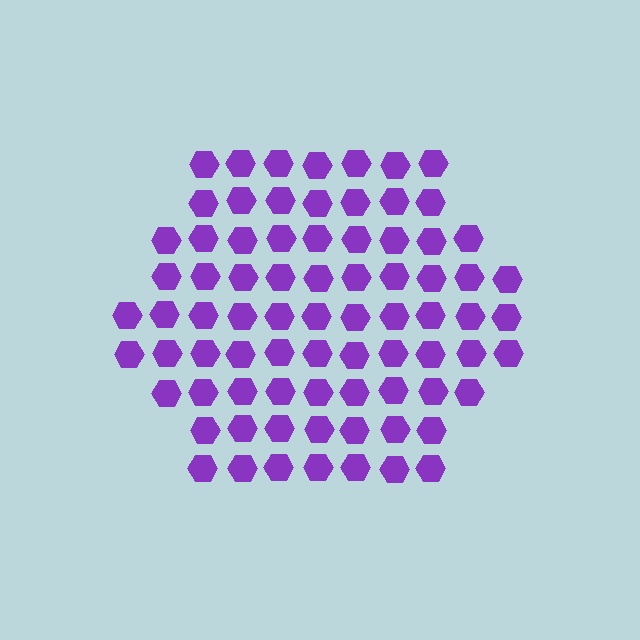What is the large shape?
The large shape is a hexagon.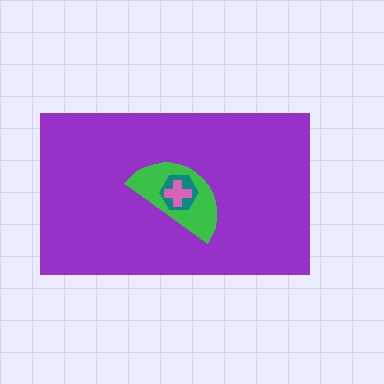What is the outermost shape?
The purple rectangle.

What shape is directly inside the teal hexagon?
The pink cross.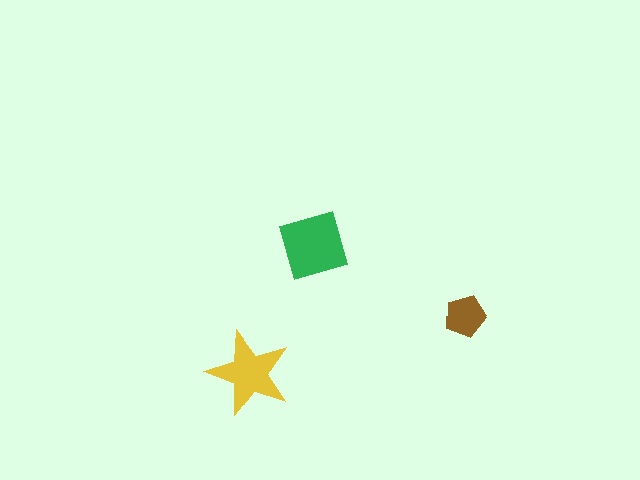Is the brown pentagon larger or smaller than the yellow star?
Smaller.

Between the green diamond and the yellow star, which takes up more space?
The green diamond.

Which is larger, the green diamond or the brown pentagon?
The green diamond.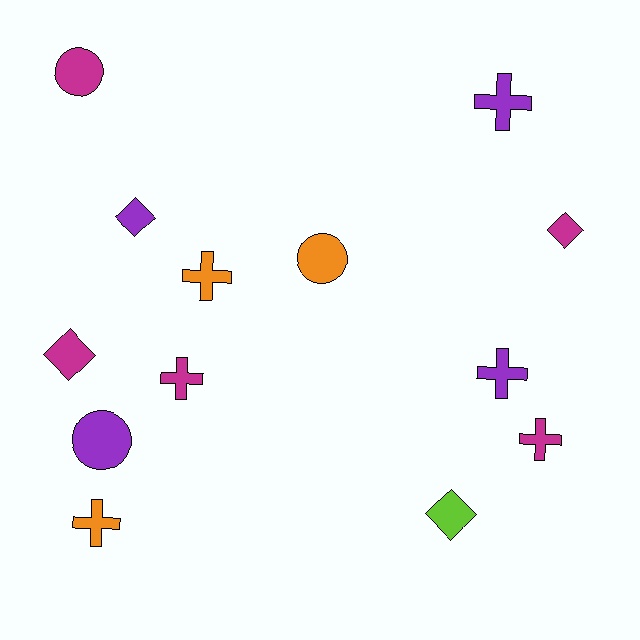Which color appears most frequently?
Magenta, with 5 objects.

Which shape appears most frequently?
Cross, with 6 objects.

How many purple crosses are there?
There are 2 purple crosses.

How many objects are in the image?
There are 13 objects.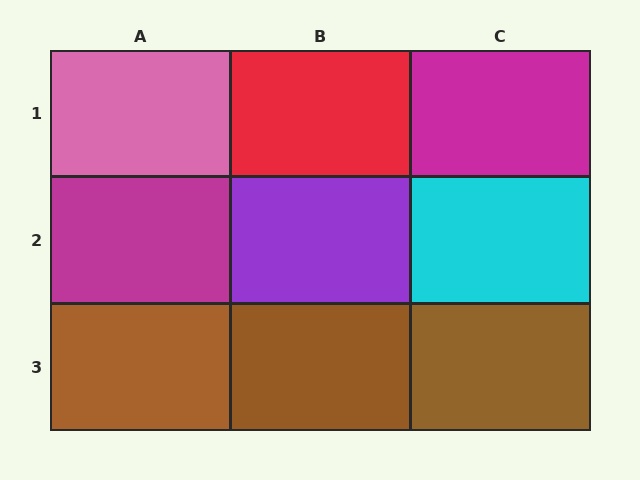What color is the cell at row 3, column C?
Brown.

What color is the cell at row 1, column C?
Magenta.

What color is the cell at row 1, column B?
Red.